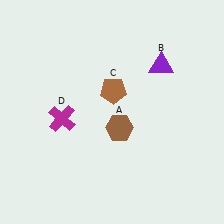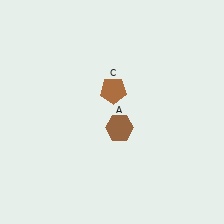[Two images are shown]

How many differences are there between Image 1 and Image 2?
There are 2 differences between the two images.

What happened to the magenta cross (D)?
The magenta cross (D) was removed in Image 2. It was in the bottom-left area of Image 1.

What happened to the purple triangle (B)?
The purple triangle (B) was removed in Image 2. It was in the top-right area of Image 1.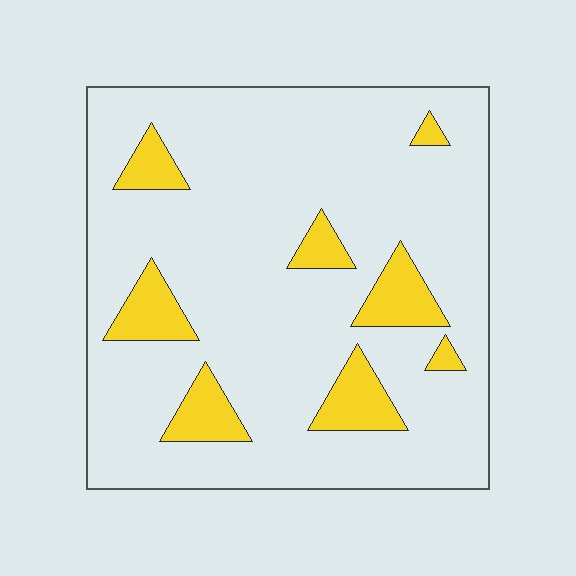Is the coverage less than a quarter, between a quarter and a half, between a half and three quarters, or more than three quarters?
Less than a quarter.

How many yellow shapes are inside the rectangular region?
8.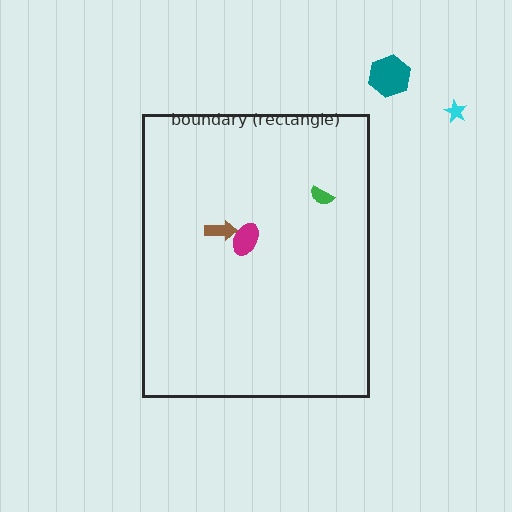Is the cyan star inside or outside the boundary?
Outside.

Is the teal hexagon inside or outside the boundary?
Outside.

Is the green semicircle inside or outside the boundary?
Inside.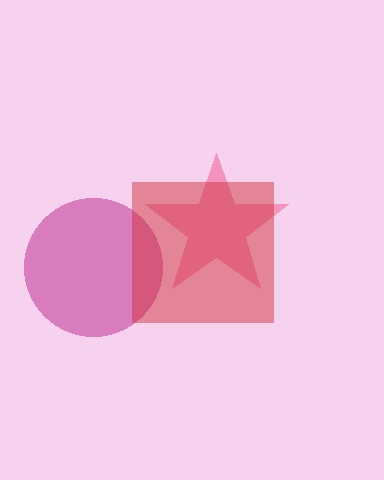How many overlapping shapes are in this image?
There are 3 overlapping shapes in the image.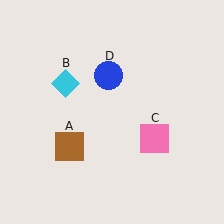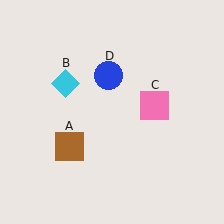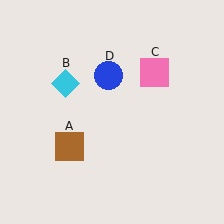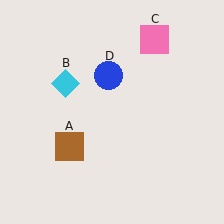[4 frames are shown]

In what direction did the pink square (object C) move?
The pink square (object C) moved up.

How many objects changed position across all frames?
1 object changed position: pink square (object C).